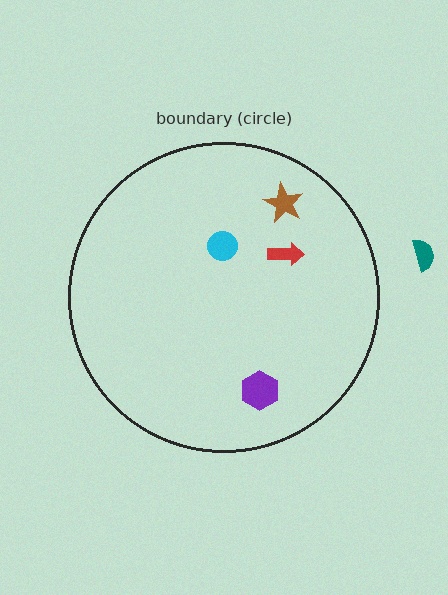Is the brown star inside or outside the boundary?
Inside.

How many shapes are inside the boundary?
4 inside, 1 outside.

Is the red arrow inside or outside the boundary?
Inside.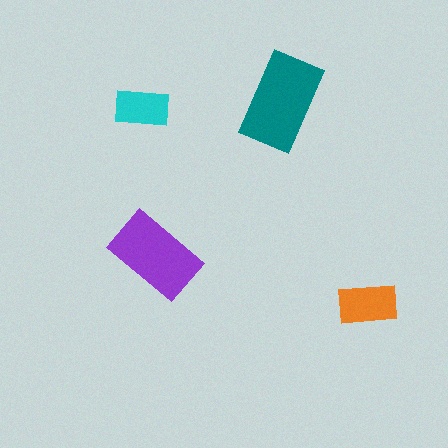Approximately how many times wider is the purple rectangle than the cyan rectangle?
About 1.5 times wider.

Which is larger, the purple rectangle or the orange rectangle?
The purple one.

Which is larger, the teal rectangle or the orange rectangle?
The teal one.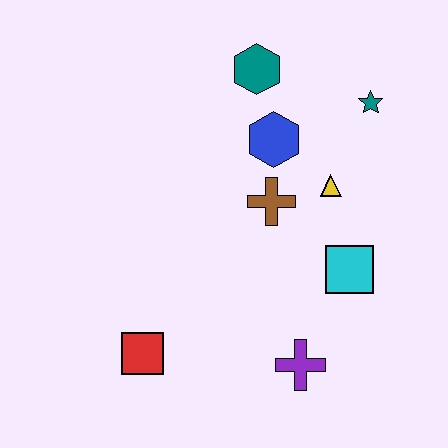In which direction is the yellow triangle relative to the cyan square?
The yellow triangle is above the cyan square.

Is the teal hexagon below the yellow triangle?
No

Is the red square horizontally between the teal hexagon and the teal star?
No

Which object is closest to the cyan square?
The yellow triangle is closest to the cyan square.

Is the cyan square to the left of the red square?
No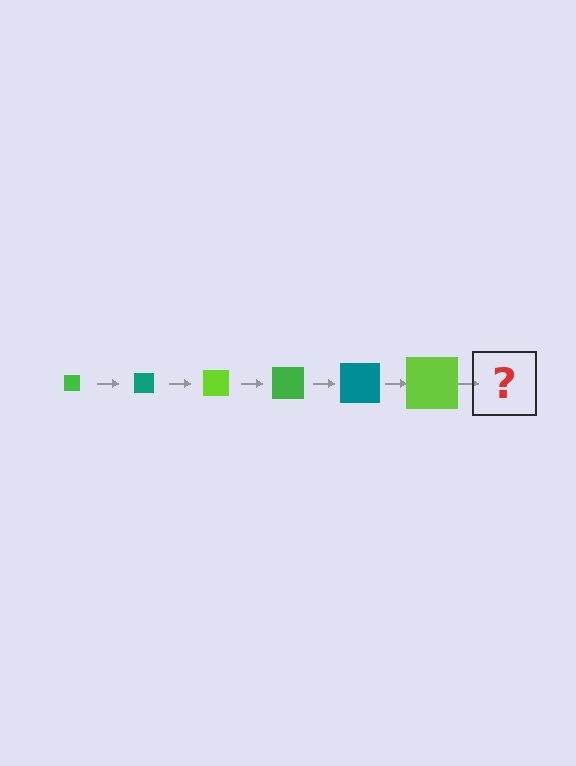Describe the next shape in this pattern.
It should be a green square, larger than the previous one.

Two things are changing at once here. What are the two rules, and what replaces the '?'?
The two rules are that the square grows larger each step and the color cycles through green, teal, and lime. The '?' should be a green square, larger than the previous one.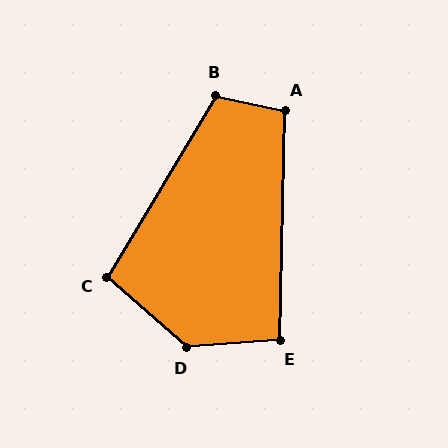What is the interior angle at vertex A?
Approximately 101 degrees (obtuse).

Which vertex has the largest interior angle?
D, at approximately 134 degrees.